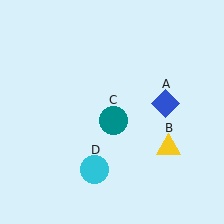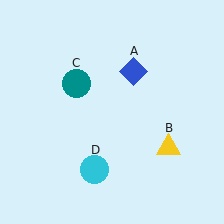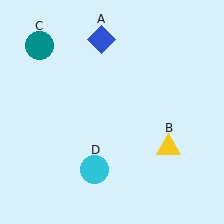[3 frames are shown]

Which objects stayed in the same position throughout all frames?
Yellow triangle (object B) and cyan circle (object D) remained stationary.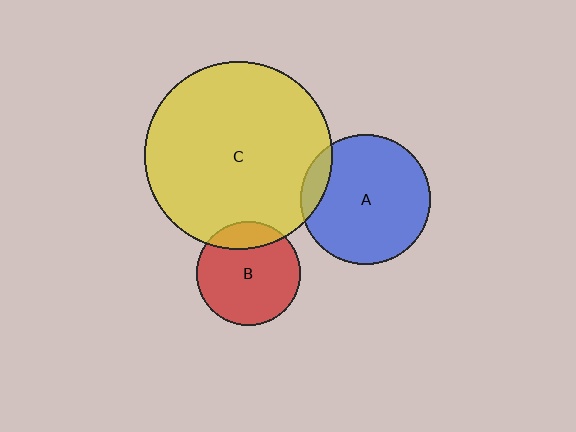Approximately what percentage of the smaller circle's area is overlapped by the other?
Approximately 20%.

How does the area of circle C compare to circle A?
Approximately 2.1 times.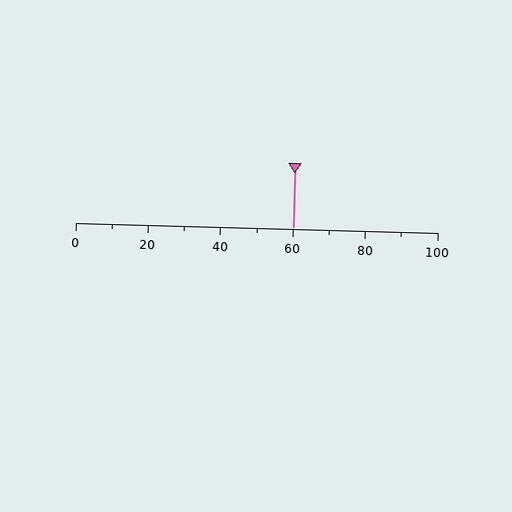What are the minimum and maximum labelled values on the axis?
The axis runs from 0 to 100.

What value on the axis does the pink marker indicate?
The marker indicates approximately 60.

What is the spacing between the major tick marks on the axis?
The major ticks are spaced 20 apart.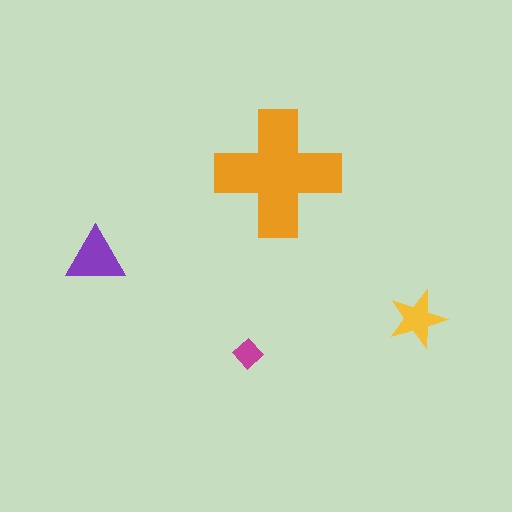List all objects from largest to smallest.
The orange cross, the purple triangle, the yellow star, the magenta diamond.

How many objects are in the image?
There are 4 objects in the image.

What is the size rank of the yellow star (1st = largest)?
3rd.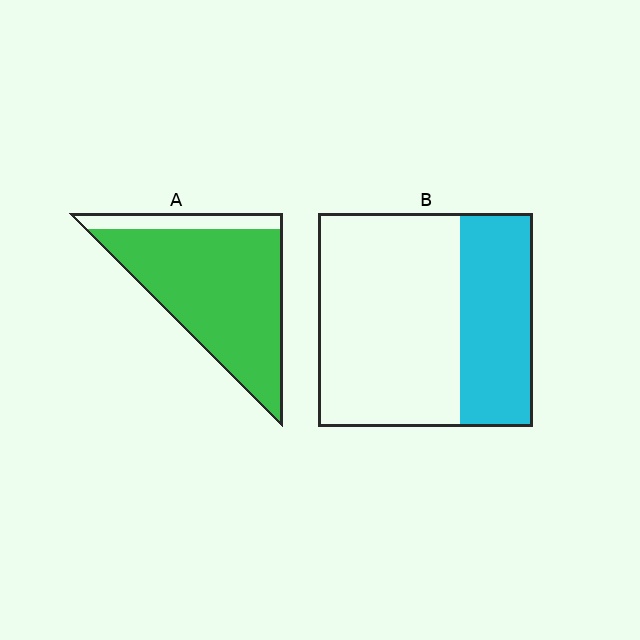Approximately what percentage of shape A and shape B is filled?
A is approximately 85% and B is approximately 35%.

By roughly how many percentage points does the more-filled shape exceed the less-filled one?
By roughly 50 percentage points (A over B).